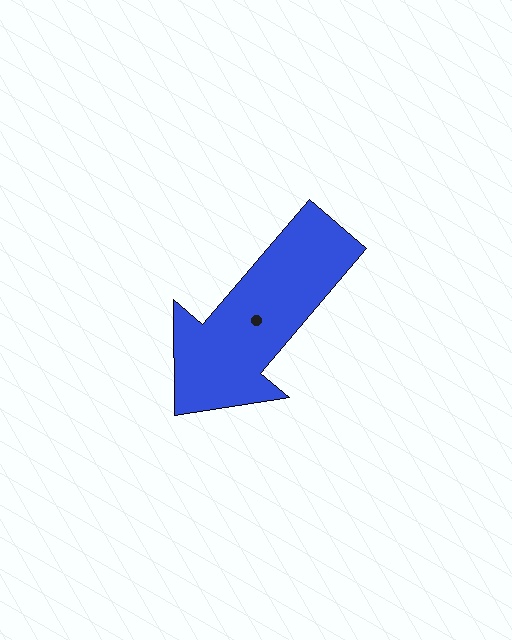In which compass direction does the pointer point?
Southwest.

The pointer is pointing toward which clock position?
Roughly 7 o'clock.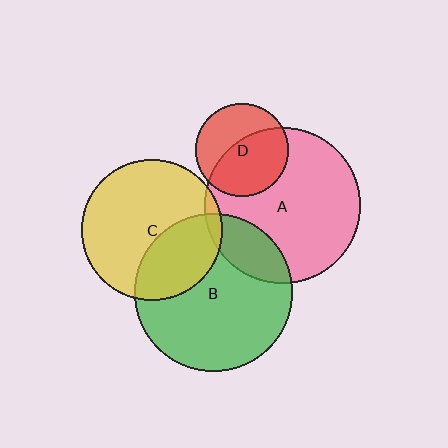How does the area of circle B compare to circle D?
Approximately 2.9 times.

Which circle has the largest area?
Circle B (green).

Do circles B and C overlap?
Yes.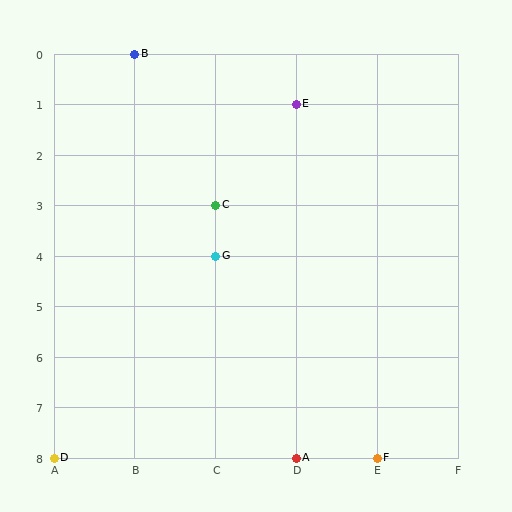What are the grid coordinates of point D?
Point D is at grid coordinates (A, 8).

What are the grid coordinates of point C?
Point C is at grid coordinates (C, 3).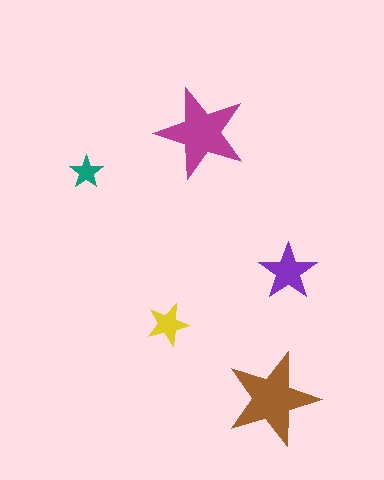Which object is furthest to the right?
The purple star is rightmost.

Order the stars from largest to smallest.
the brown one, the magenta one, the purple one, the yellow one, the teal one.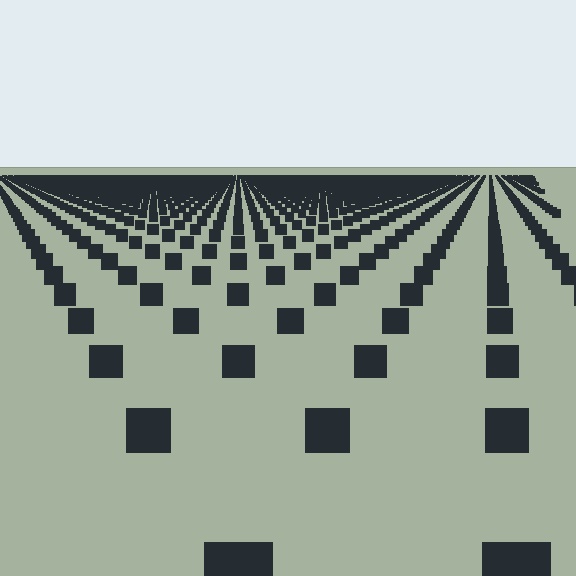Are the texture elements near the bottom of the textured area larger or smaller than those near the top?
Larger. Near the bottom, elements are closer to the viewer and appear at a bigger on-screen size.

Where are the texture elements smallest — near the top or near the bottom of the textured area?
Near the top.